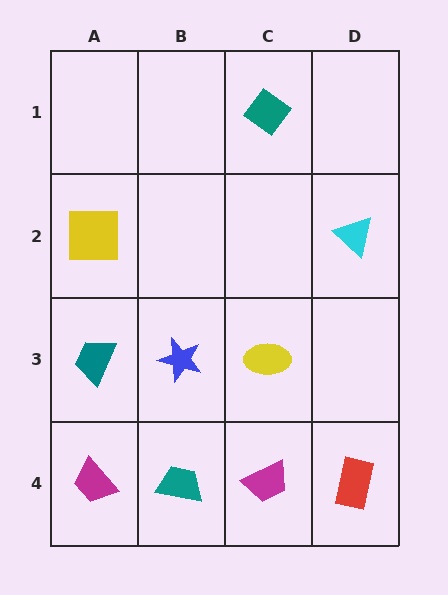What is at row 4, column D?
A red rectangle.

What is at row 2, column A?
A yellow square.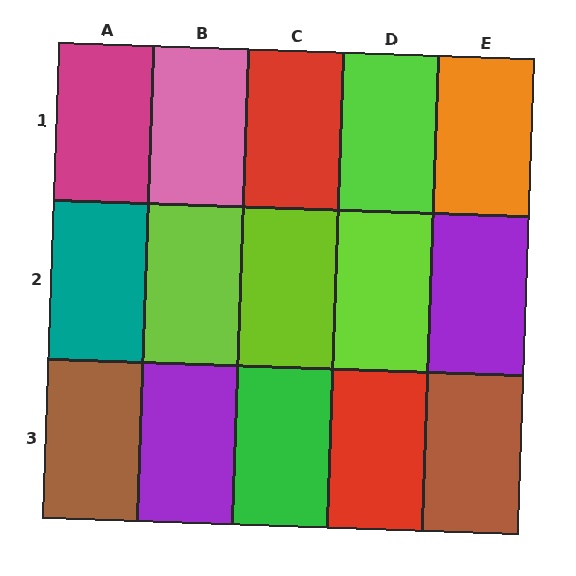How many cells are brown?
2 cells are brown.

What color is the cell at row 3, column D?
Red.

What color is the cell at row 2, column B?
Lime.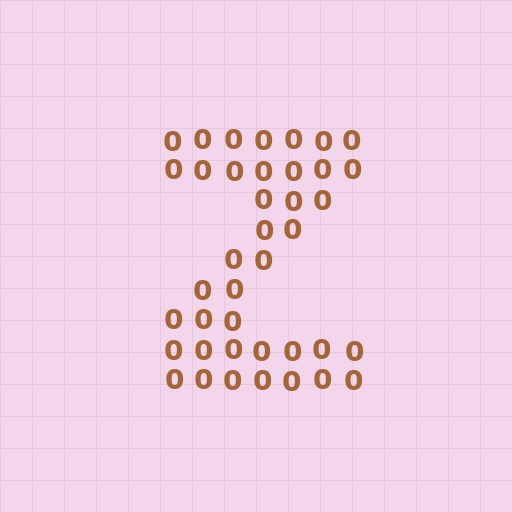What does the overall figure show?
The overall figure shows the letter Z.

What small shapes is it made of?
It is made of small digit 0's.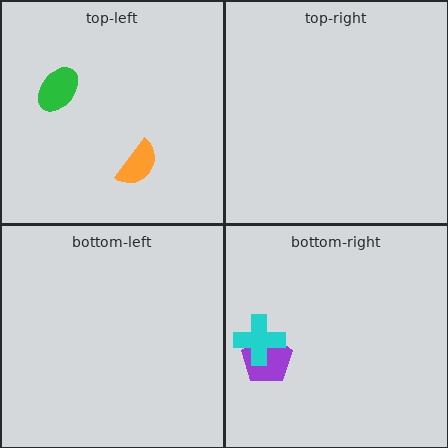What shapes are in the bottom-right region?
The purple pentagon, the cyan cross.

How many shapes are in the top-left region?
2.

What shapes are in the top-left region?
The orange semicircle, the green ellipse.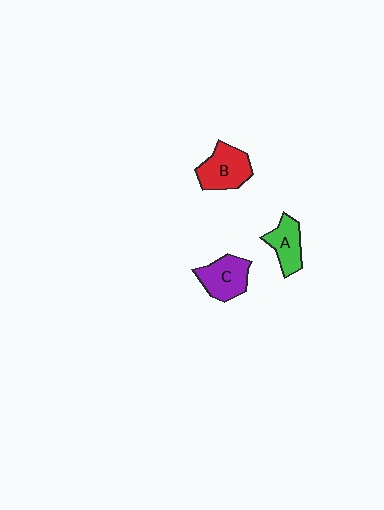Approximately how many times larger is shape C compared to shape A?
Approximately 1.2 times.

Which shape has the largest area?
Shape B (red).